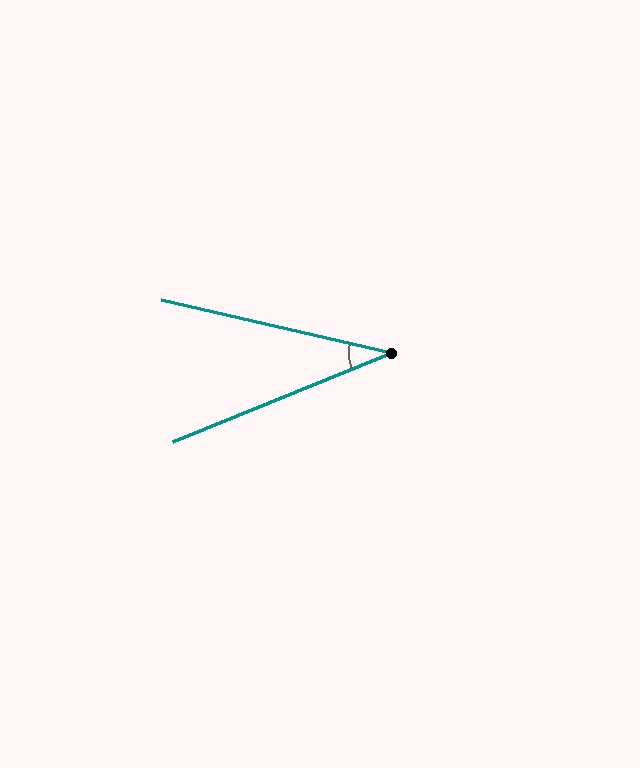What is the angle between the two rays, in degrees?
Approximately 35 degrees.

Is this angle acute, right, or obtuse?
It is acute.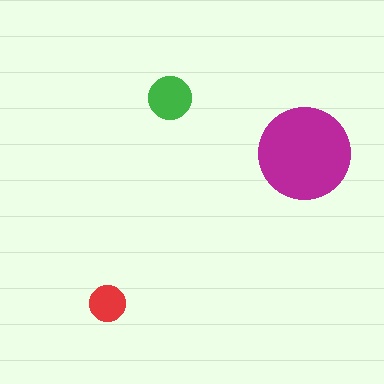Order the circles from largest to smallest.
the magenta one, the green one, the red one.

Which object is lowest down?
The red circle is bottommost.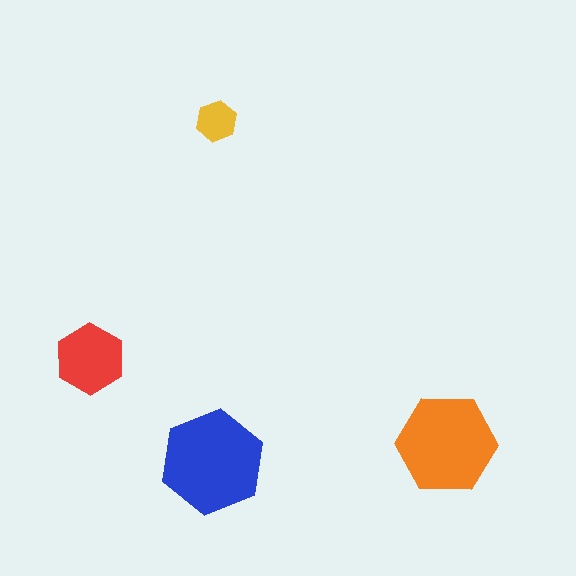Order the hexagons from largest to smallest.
the blue one, the orange one, the red one, the yellow one.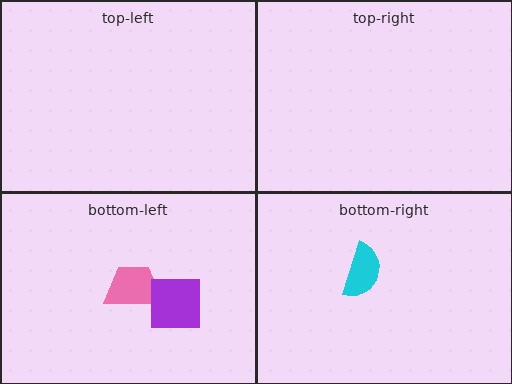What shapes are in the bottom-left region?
The pink trapezoid, the purple square.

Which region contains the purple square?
The bottom-left region.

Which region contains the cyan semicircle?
The bottom-right region.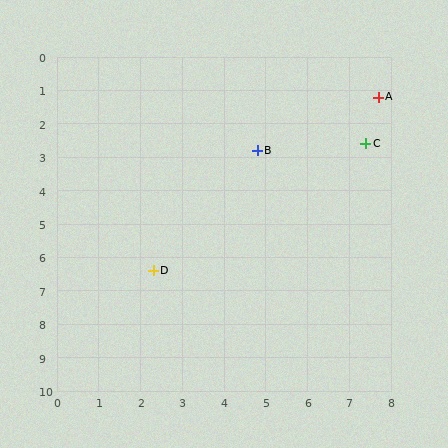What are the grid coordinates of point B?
Point B is at approximately (4.8, 2.8).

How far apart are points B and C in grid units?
Points B and C are about 2.6 grid units apart.